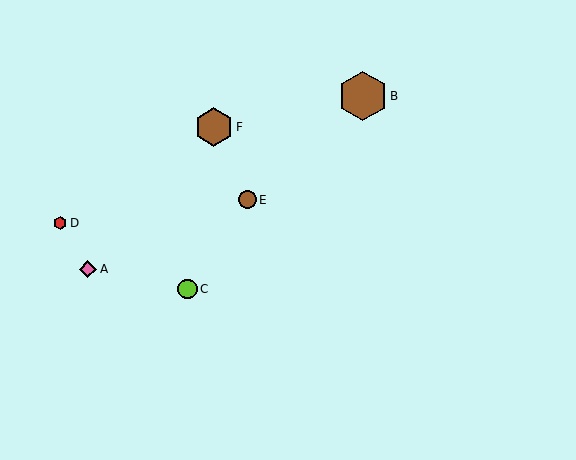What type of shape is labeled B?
Shape B is a brown hexagon.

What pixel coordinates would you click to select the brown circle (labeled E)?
Click at (248, 200) to select the brown circle E.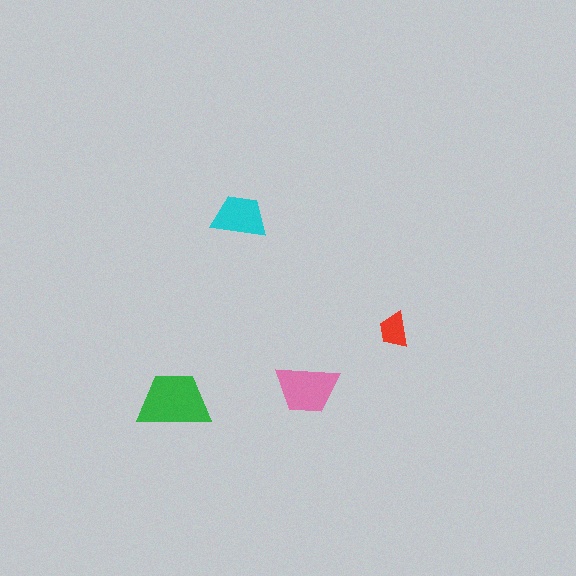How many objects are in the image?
There are 4 objects in the image.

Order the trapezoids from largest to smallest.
the green one, the pink one, the cyan one, the red one.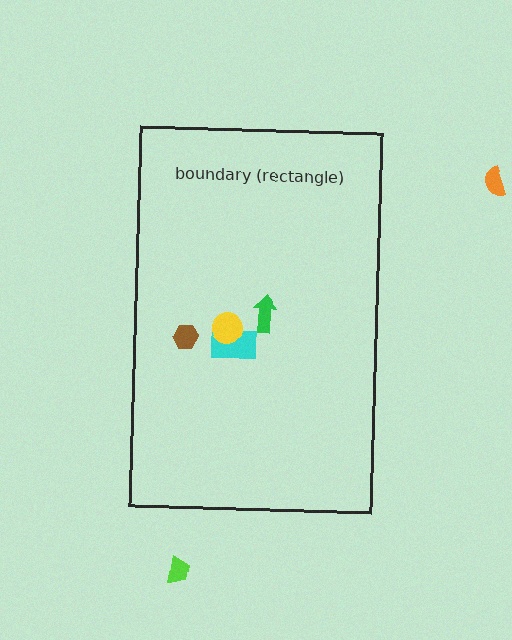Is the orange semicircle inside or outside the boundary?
Outside.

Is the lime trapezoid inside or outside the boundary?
Outside.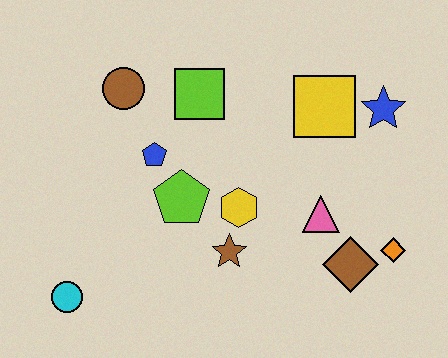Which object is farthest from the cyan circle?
The blue star is farthest from the cyan circle.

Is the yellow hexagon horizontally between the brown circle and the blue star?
Yes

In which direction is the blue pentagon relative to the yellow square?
The blue pentagon is to the left of the yellow square.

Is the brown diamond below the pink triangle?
Yes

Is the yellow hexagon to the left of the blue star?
Yes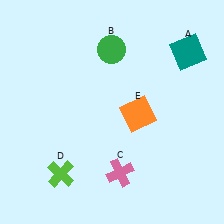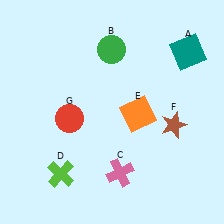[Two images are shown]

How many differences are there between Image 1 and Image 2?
There are 2 differences between the two images.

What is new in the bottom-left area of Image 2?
A red circle (G) was added in the bottom-left area of Image 2.